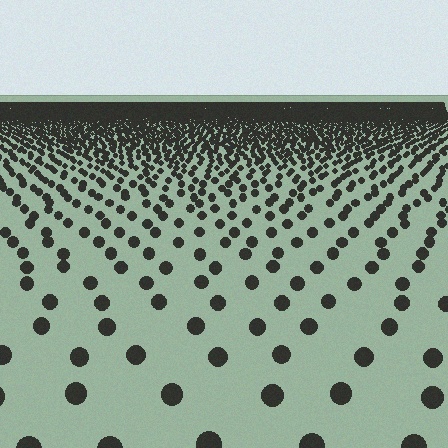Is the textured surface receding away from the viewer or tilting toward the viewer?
The surface is receding away from the viewer. Texture elements get smaller and denser toward the top.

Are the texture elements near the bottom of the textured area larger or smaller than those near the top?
Larger. Near the bottom, elements are closer to the viewer and appear at a bigger on-screen size.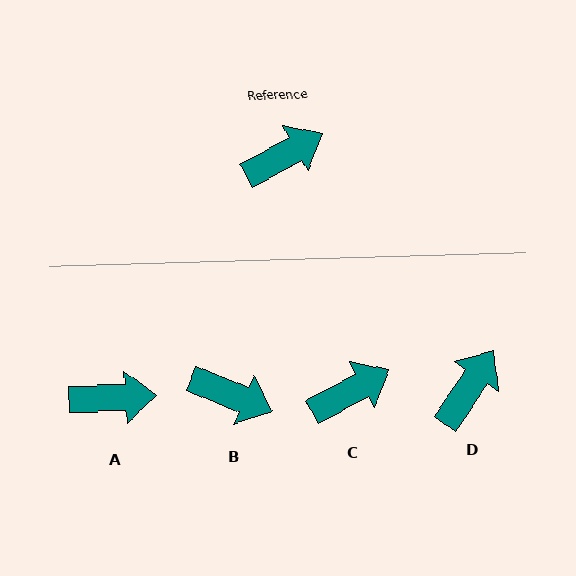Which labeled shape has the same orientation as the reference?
C.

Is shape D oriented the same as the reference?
No, it is off by about 27 degrees.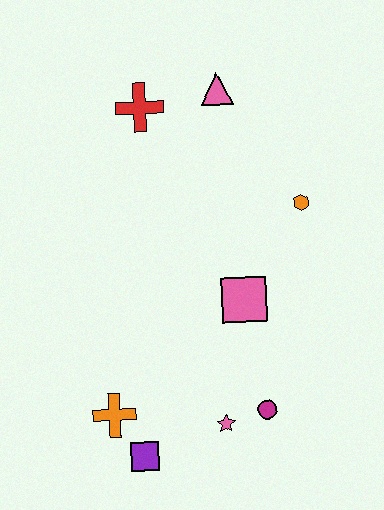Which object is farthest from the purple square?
The pink triangle is farthest from the purple square.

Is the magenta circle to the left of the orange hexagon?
Yes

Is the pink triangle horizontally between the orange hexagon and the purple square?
Yes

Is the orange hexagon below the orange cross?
No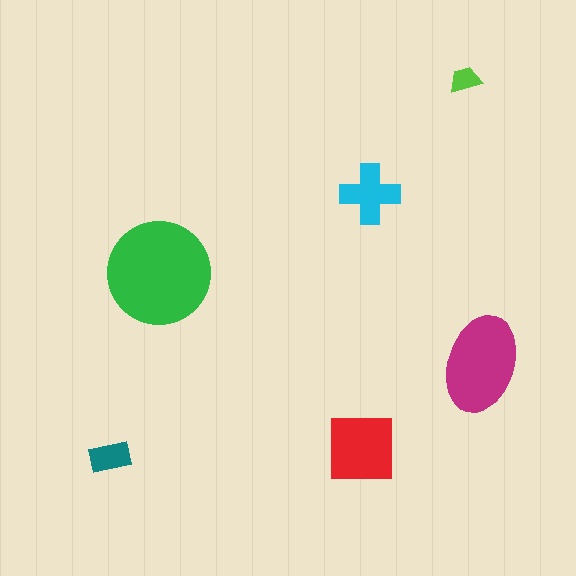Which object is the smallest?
The lime trapezoid.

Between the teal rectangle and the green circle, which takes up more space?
The green circle.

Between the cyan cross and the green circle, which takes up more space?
The green circle.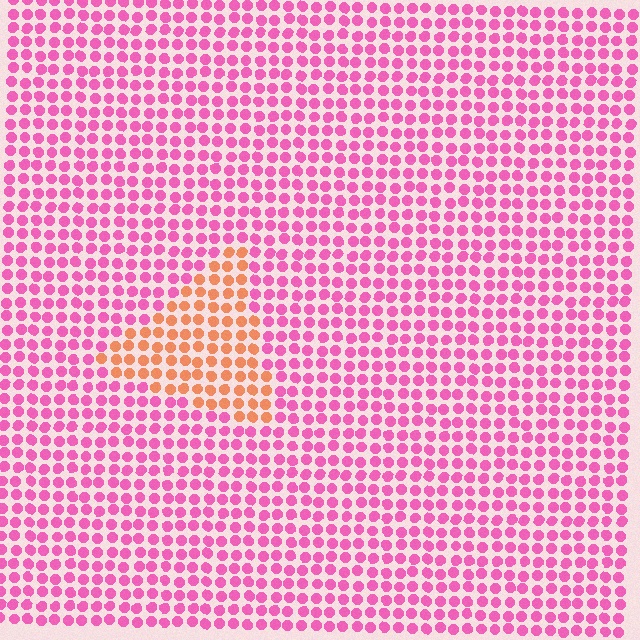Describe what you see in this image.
The image is filled with small pink elements in a uniform arrangement. A triangle-shaped region is visible where the elements are tinted to a slightly different hue, forming a subtle color boundary.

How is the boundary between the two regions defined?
The boundary is defined purely by a slight shift in hue (about 55 degrees). Spacing, size, and orientation are identical on both sides.